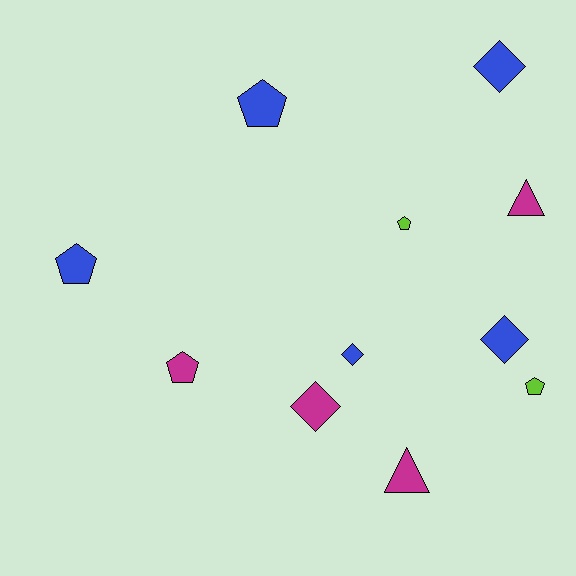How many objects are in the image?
There are 11 objects.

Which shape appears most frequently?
Pentagon, with 5 objects.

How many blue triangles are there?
There are no blue triangles.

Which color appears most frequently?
Blue, with 5 objects.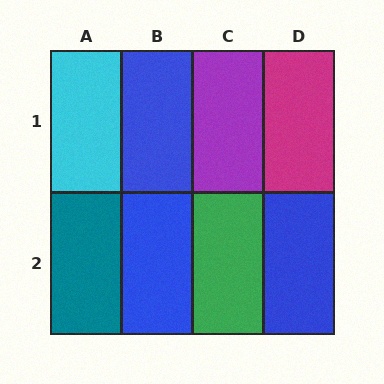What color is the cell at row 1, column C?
Purple.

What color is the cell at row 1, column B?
Blue.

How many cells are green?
1 cell is green.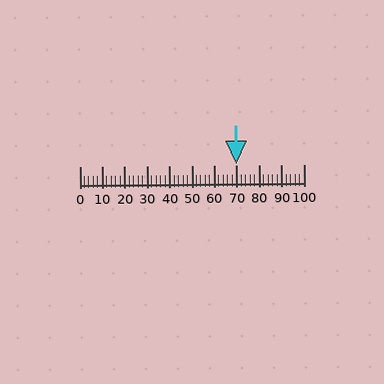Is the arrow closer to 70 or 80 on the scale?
The arrow is closer to 70.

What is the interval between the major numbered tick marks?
The major tick marks are spaced 10 units apart.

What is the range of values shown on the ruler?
The ruler shows values from 0 to 100.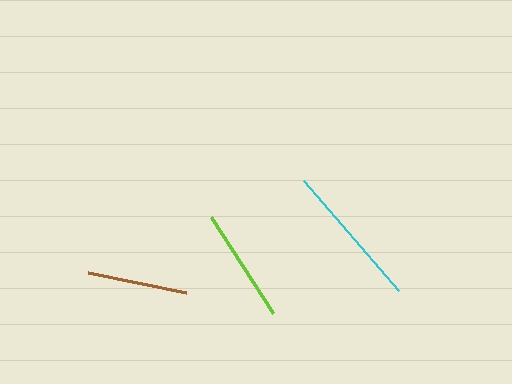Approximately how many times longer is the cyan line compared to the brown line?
The cyan line is approximately 1.4 times the length of the brown line.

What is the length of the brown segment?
The brown segment is approximately 100 pixels long.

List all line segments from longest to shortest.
From longest to shortest: cyan, lime, brown.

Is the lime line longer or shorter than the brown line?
The lime line is longer than the brown line.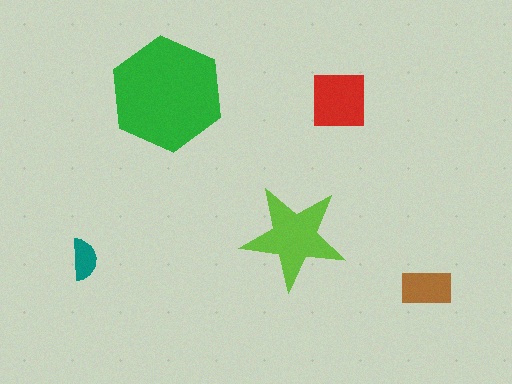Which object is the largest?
The green hexagon.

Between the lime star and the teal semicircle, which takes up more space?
The lime star.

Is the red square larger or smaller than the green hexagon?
Smaller.